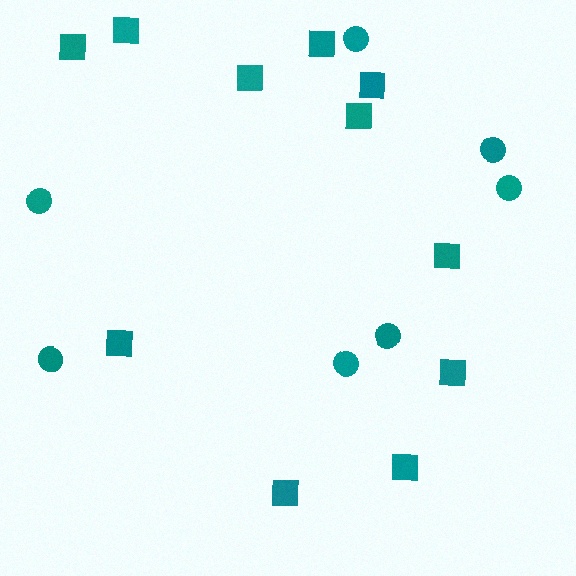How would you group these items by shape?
There are 2 groups: one group of squares (11) and one group of circles (7).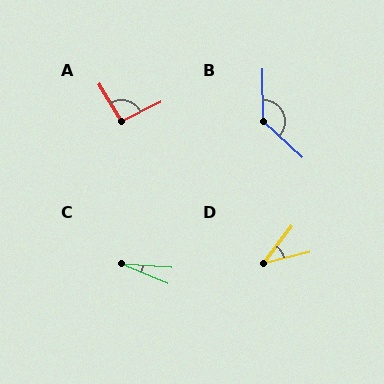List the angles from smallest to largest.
C (19°), D (38°), A (95°), B (134°).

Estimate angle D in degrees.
Approximately 38 degrees.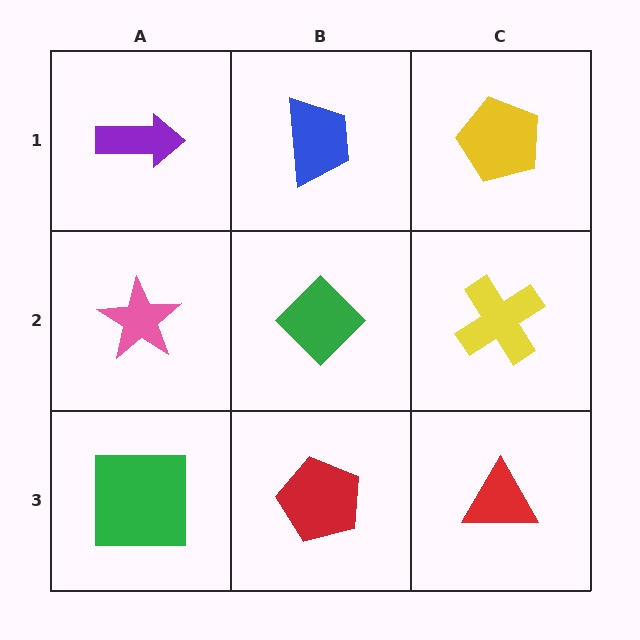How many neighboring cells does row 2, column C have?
3.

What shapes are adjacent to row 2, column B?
A blue trapezoid (row 1, column B), a red pentagon (row 3, column B), a pink star (row 2, column A), a yellow cross (row 2, column C).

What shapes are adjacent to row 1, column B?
A green diamond (row 2, column B), a purple arrow (row 1, column A), a yellow pentagon (row 1, column C).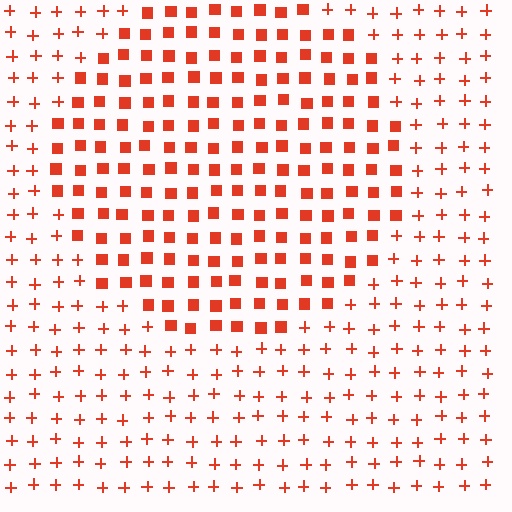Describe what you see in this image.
The image is filled with small red elements arranged in a uniform grid. A circle-shaped region contains squares, while the surrounding area contains plus signs. The boundary is defined purely by the change in element shape.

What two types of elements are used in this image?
The image uses squares inside the circle region and plus signs outside it.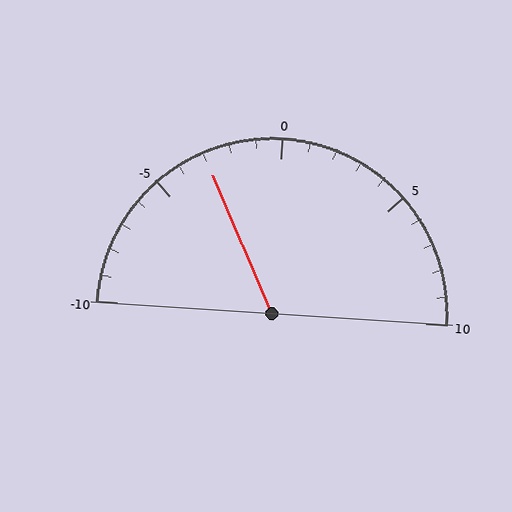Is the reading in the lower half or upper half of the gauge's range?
The reading is in the lower half of the range (-10 to 10).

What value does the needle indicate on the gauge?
The needle indicates approximately -3.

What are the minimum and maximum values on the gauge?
The gauge ranges from -10 to 10.